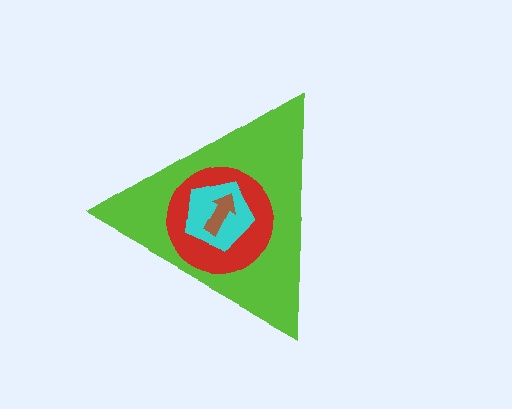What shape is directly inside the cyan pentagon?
The brown arrow.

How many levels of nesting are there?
4.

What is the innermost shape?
The brown arrow.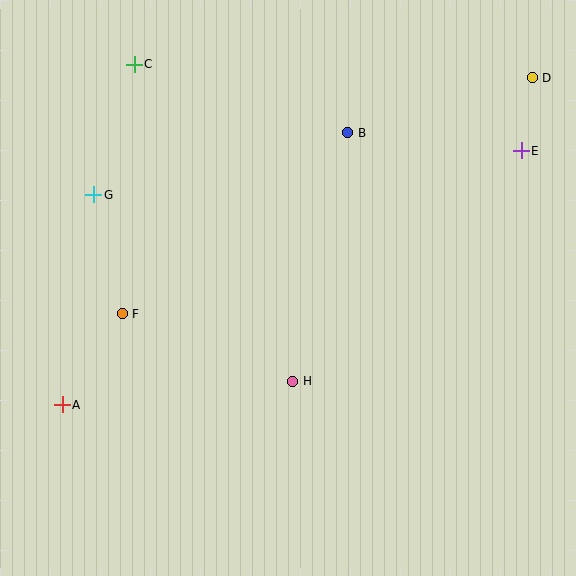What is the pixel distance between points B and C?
The distance between B and C is 224 pixels.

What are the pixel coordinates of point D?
Point D is at (532, 78).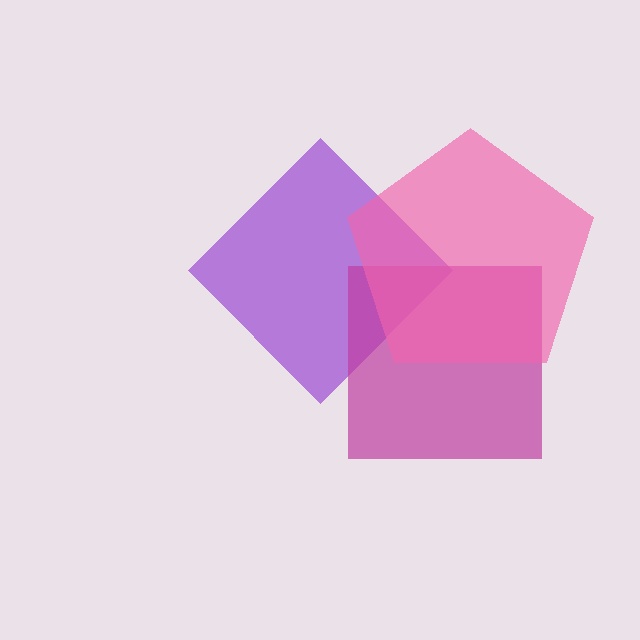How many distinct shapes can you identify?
There are 3 distinct shapes: a purple diamond, a magenta square, a pink pentagon.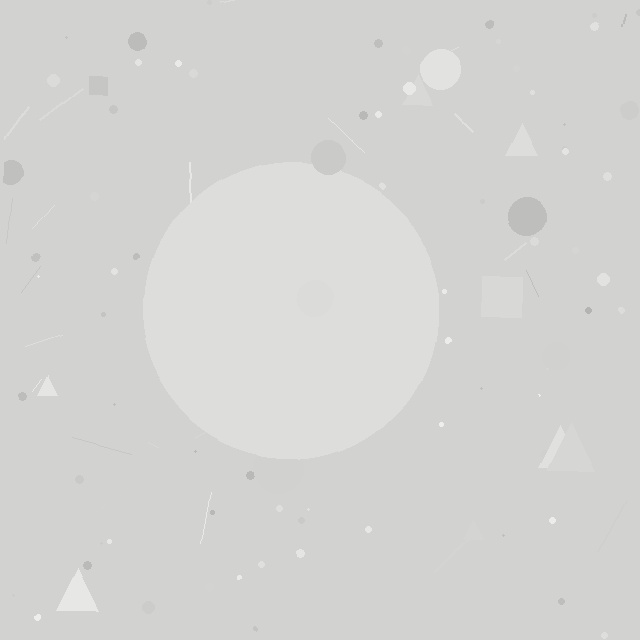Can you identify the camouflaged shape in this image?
The camouflaged shape is a circle.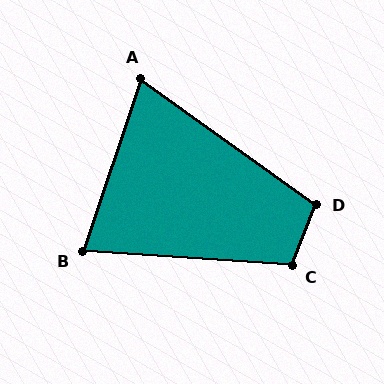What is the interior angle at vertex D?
Approximately 105 degrees (obtuse).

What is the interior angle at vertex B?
Approximately 75 degrees (acute).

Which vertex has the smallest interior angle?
A, at approximately 73 degrees.